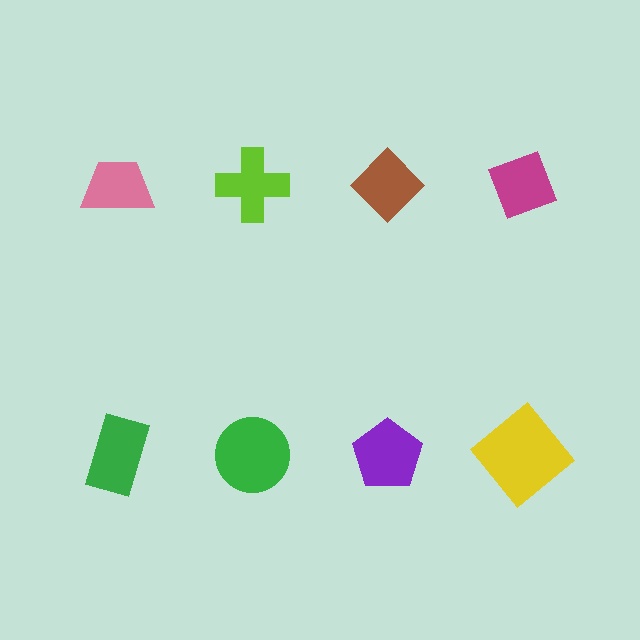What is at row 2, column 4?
A yellow diamond.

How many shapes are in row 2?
4 shapes.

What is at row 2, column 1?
A green rectangle.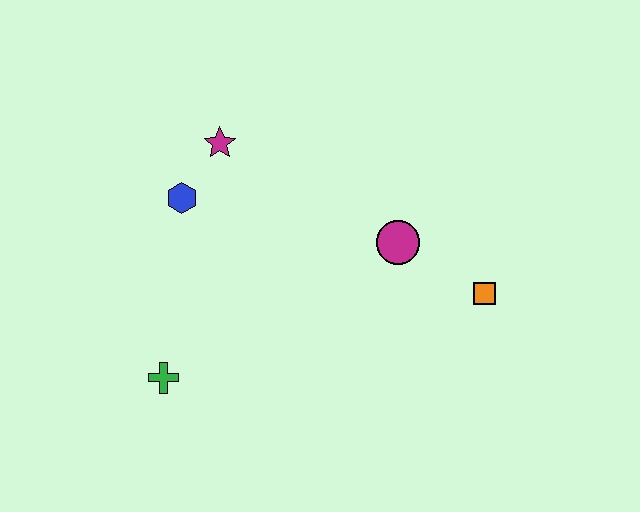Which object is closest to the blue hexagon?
The magenta star is closest to the blue hexagon.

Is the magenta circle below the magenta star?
Yes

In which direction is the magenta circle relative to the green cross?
The magenta circle is to the right of the green cross.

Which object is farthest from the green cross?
The orange square is farthest from the green cross.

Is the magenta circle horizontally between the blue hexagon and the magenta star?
No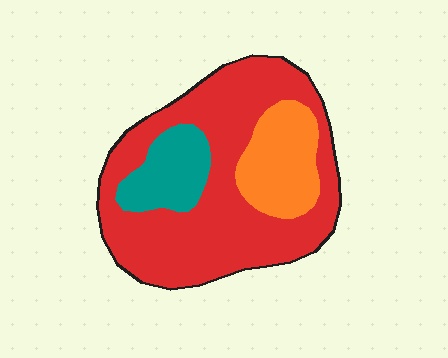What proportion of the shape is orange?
Orange covers roughly 20% of the shape.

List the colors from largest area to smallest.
From largest to smallest: red, orange, teal.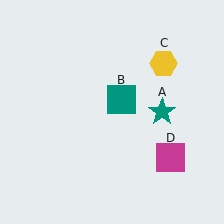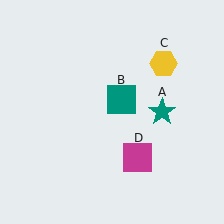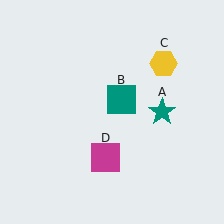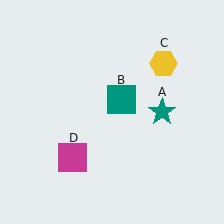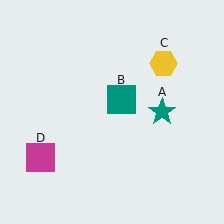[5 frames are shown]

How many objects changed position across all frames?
1 object changed position: magenta square (object D).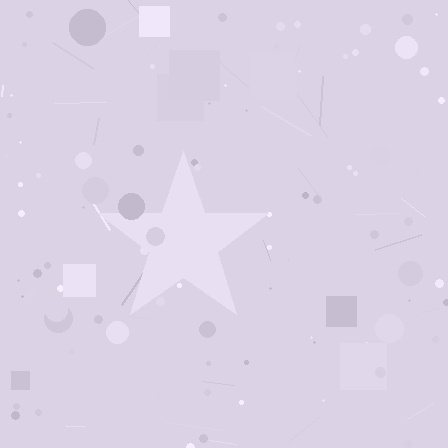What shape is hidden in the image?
A star is hidden in the image.